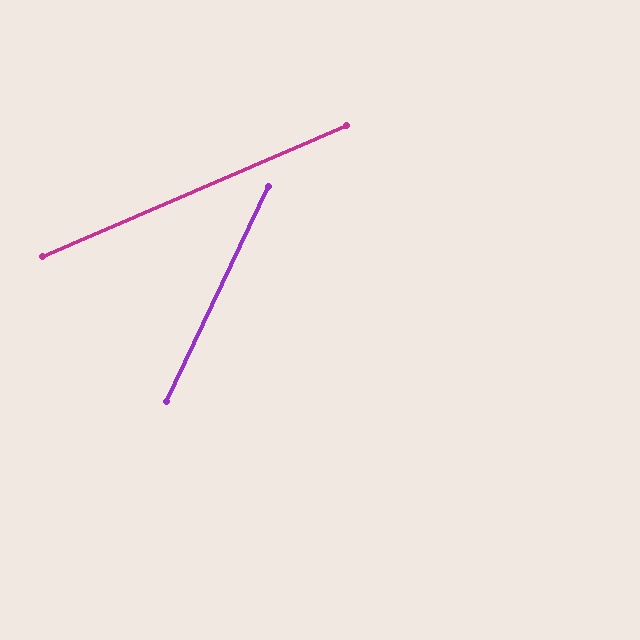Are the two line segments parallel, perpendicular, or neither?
Neither parallel nor perpendicular — they differ by about 41°.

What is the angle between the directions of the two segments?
Approximately 41 degrees.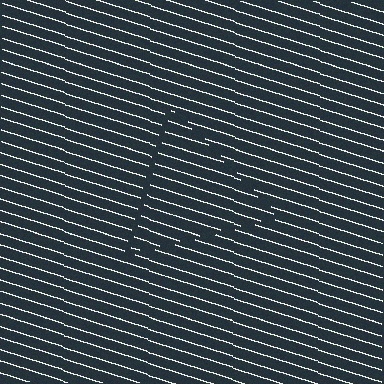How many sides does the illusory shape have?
3 sides — the line-ends trace a triangle.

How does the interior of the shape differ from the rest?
The interior of the shape contains the same grating, shifted by half a period — the contour is defined by the phase discontinuity where line-ends from the inner and outer gratings abut.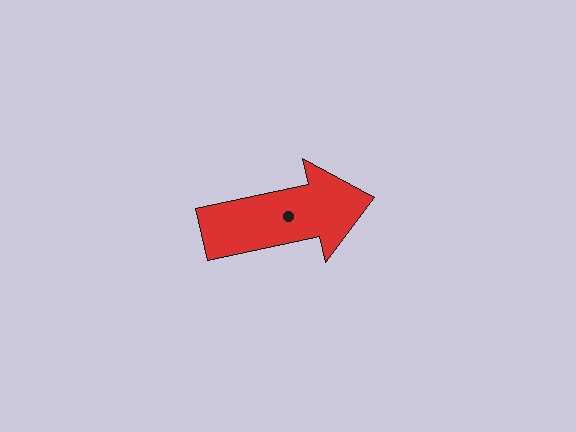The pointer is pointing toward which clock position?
Roughly 3 o'clock.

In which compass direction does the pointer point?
East.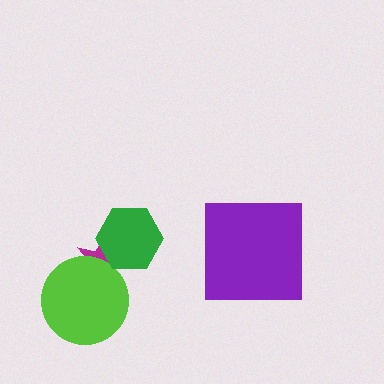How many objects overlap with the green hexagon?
1 object overlaps with the green hexagon.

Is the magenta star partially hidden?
Yes, it is partially covered by another shape.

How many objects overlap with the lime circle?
1 object overlaps with the lime circle.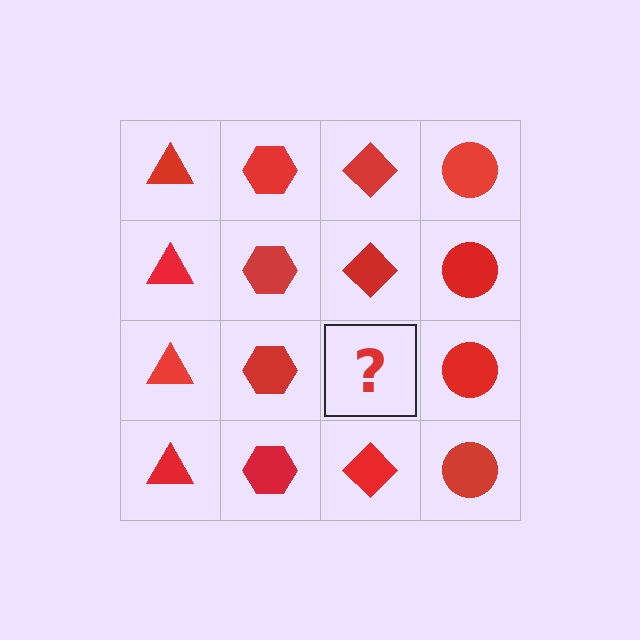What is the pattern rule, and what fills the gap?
The rule is that each column has a consistent shape. The gap should be filled with a red diamond.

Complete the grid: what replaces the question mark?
The question mark should be replaced with a red diamond.